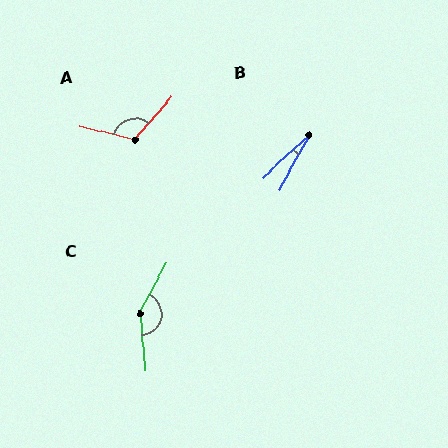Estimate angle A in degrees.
Approximately 117 degrees.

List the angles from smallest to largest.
B (18°), A (117°), C (147°).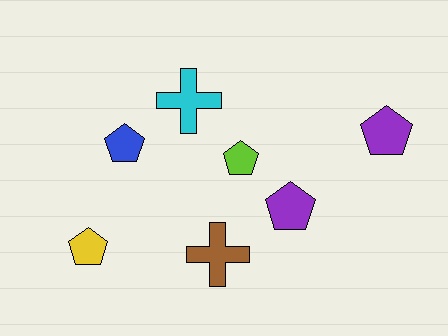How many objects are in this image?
There are 7 objects.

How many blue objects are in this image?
There is 1 blue object.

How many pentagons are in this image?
There are 5 pentagons.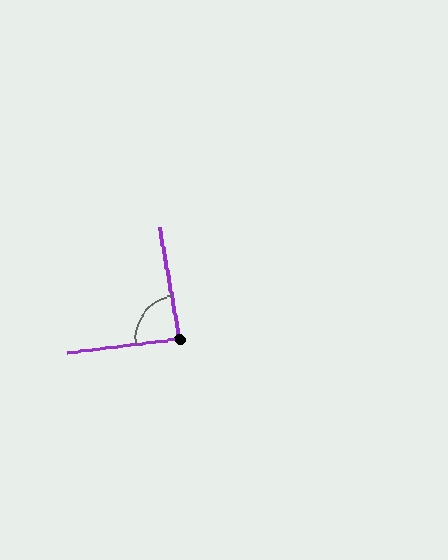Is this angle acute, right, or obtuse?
It is approximately a right angle.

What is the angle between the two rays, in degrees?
Approximately 87 degrees.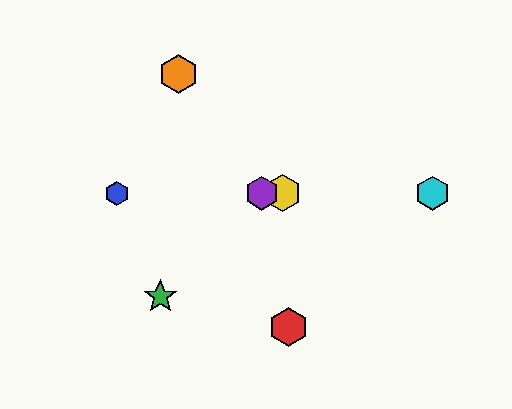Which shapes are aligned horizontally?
The blue hexagon, the yellow hexagon, the purple hexagon, the cyan hexagon are aligned horizontally.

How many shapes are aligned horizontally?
4 shapes (the blue hexagon, the yellow hexagon, the purple hexagon, the cyan hexagon) are aligned horizontally.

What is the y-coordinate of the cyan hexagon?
The cyan hexagon is at y≈193.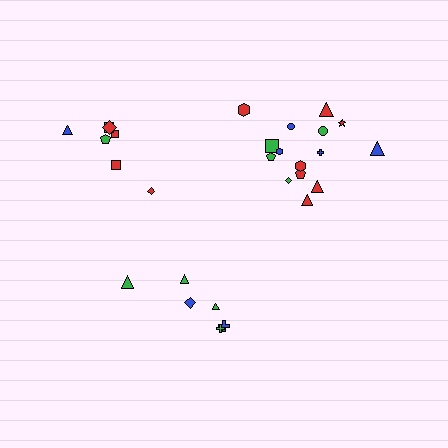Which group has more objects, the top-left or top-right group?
The top-right group.